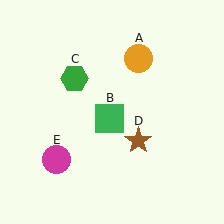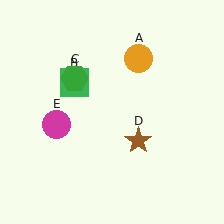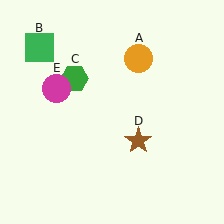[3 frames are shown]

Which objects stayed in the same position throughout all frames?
Orange circle (object A) and green hexagon (object C) and brown star (object D) remained stationary.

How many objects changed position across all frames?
2 objects changed position: green square (object B), magenta circle (object E).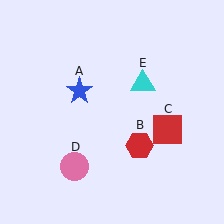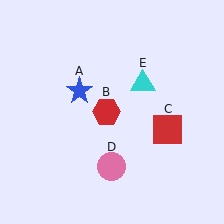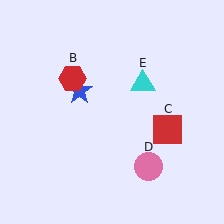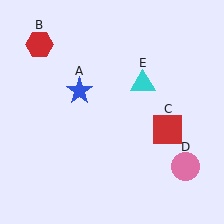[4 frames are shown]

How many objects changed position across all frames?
2 objects changed position: red hexagon (object B), pink circle (object D).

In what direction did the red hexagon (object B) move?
The red hexagon (object B) moved up and to the left.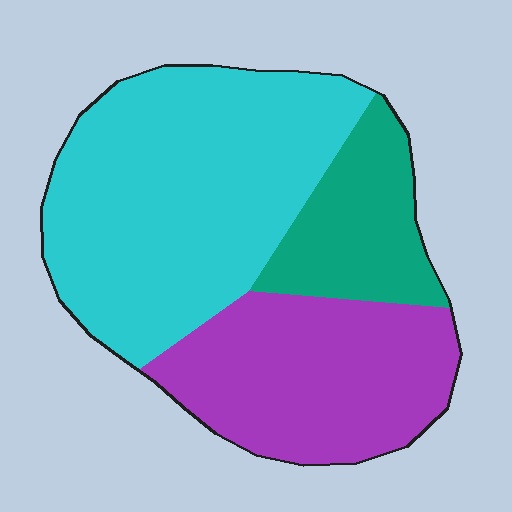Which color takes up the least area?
Teal, at roughly 15%.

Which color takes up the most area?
Cyan, at roughly 50%.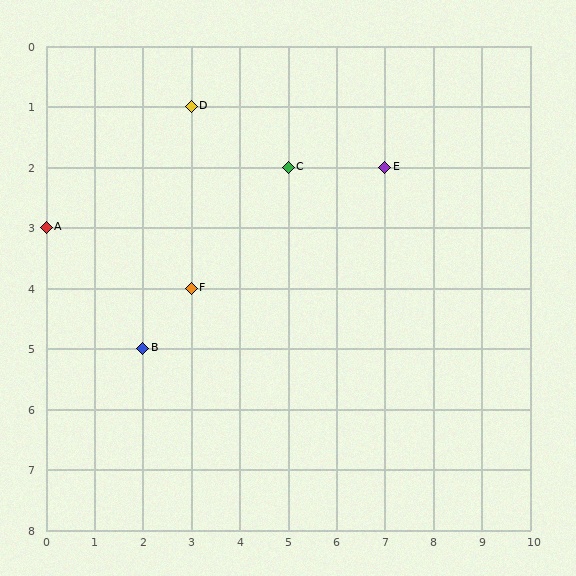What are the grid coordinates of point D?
Point D is at grid coordinates (3, 1).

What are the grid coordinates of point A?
Point A is at grid coordinates (0, 3).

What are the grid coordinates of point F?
Point F is at grid coordinates (3, 4).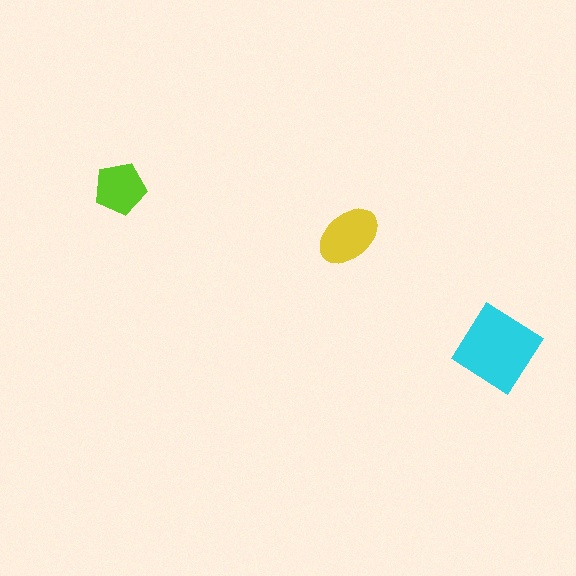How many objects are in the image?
There are 3 objects in the image.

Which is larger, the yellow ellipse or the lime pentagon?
The yellow ellipse.